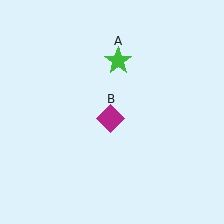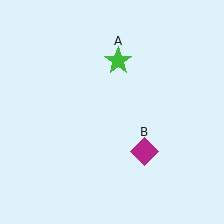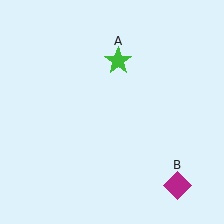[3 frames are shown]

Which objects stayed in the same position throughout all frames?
Green star (object A) remained stationary.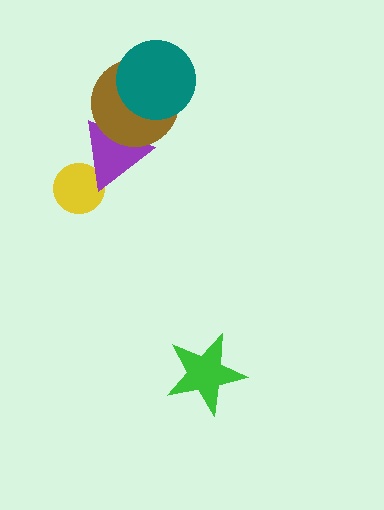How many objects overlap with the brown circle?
2 objects overlap with the brown circle.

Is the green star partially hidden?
No, no other shape covers it.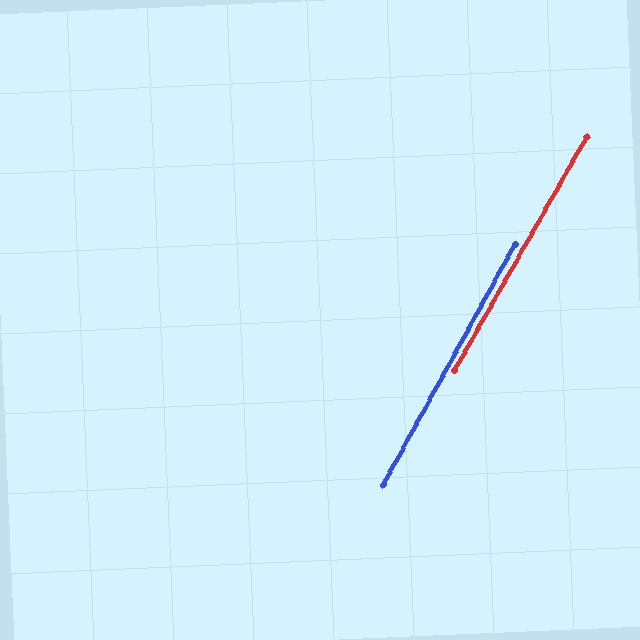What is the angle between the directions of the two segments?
Approximately 1 degree.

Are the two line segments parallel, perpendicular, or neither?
Parallel — their directions differ by only 0.9°.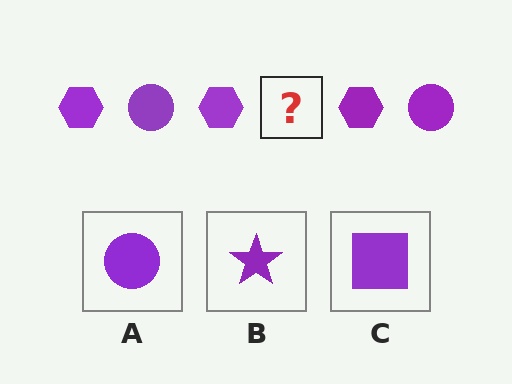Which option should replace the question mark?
Option A.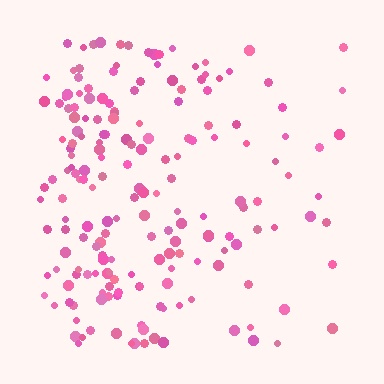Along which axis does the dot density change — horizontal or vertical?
Horizontal.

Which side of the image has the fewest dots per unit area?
The right.